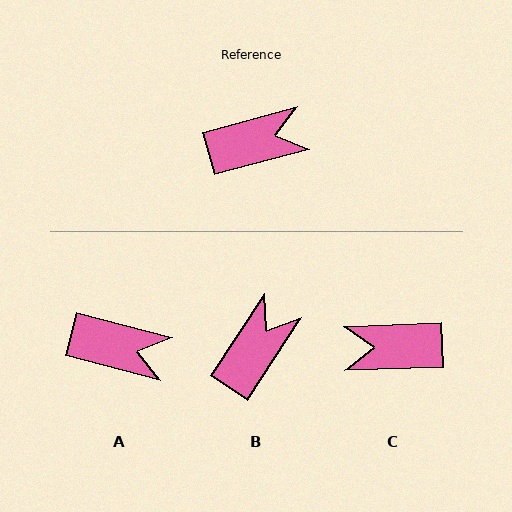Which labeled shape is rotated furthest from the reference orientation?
C, about 167 degrees away.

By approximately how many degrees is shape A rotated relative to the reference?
Approximately 30 degrees clockwise.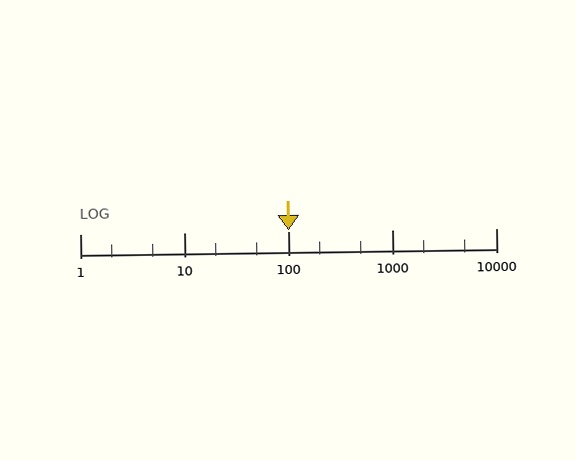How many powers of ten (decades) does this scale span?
The scale spans 4 decades, from 1 to 10000.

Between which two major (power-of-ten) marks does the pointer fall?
The pointer is between 100 and 1000.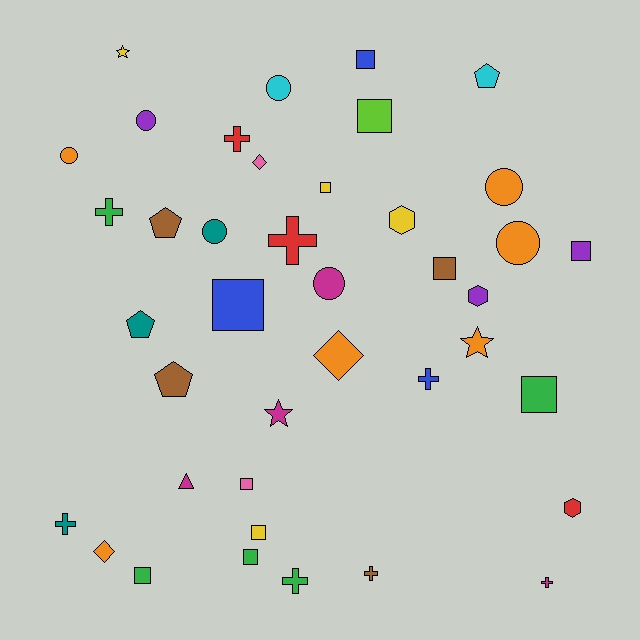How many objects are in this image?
There are 40 objects.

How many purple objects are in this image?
There are 3 purple objects.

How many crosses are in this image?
There are 8 crosses.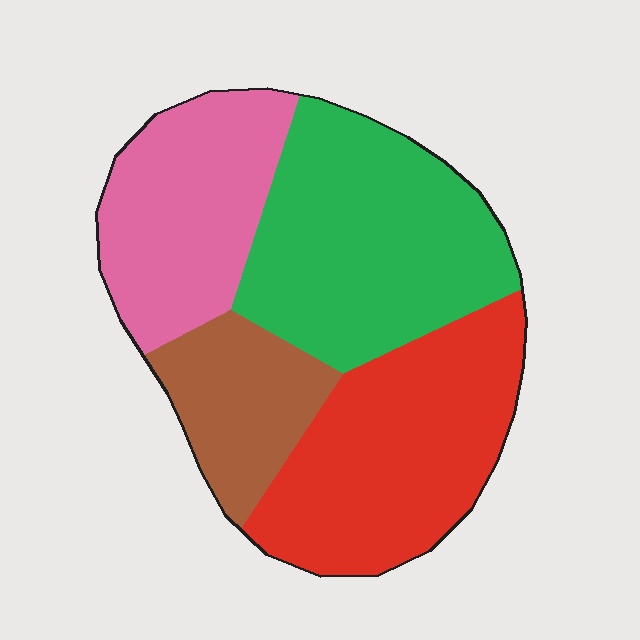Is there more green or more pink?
Green.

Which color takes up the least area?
Brown, at roughly 15%.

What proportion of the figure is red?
Red takes up about one third (1/3) of the figure.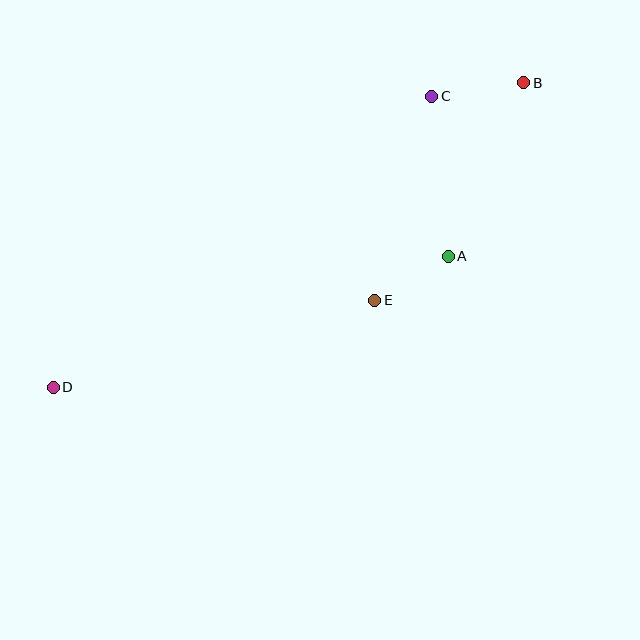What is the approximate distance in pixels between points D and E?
The distance between D and E is approximately 333 pixels.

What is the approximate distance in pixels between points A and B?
The distance between A and B is approximately 189 pixels.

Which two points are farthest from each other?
Points B and D are farthest from each other.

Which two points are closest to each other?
Points A and E are closest to each other.